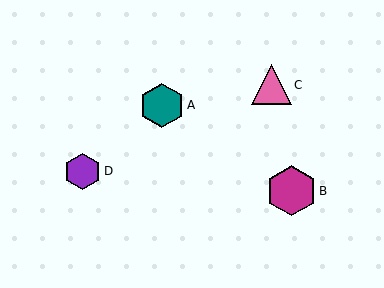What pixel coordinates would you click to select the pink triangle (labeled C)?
Click at (272, 85) to select the pink triangle C.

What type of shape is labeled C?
Shape C is a pink triangle.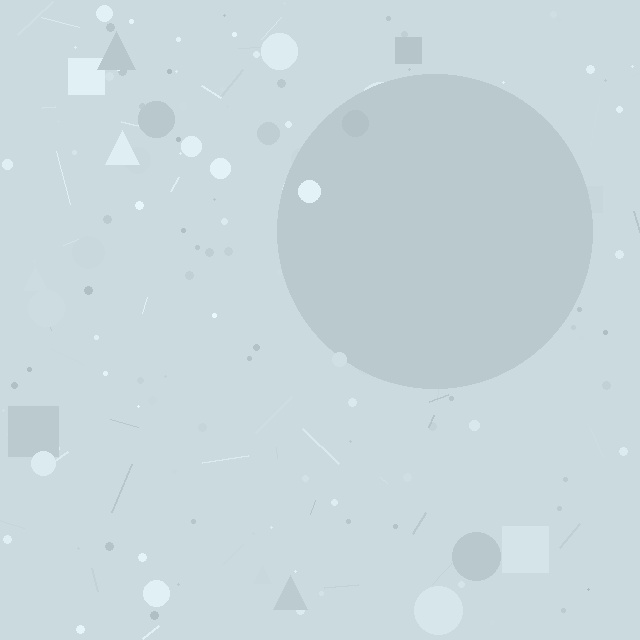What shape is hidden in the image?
A circle is hidden in the image.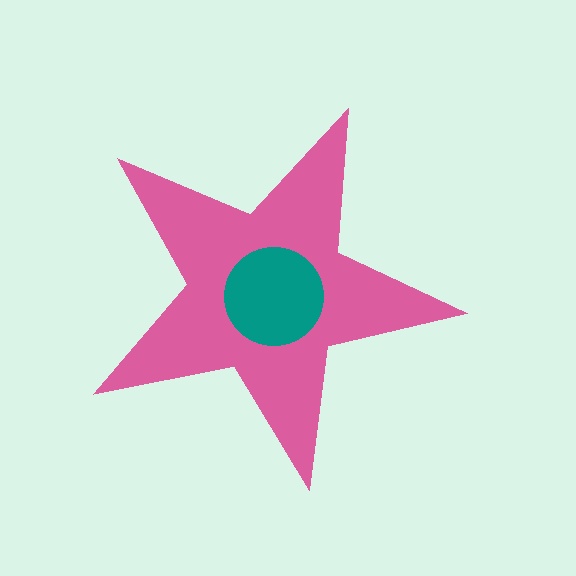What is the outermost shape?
The pink star.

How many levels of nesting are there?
2.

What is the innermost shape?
The teal circle.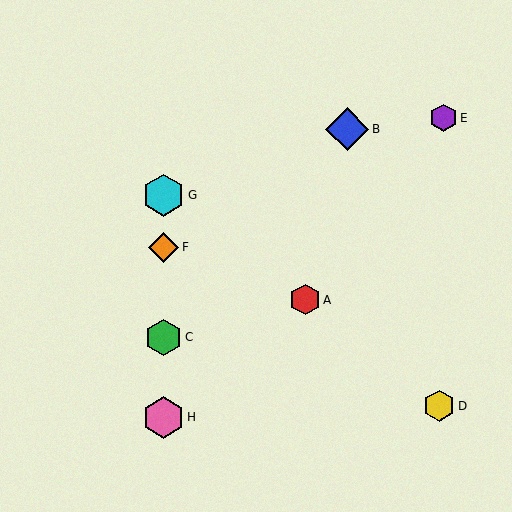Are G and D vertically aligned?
No, G is at x≈164 and D is at x≈439.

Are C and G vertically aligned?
Yes, both are at x≈164.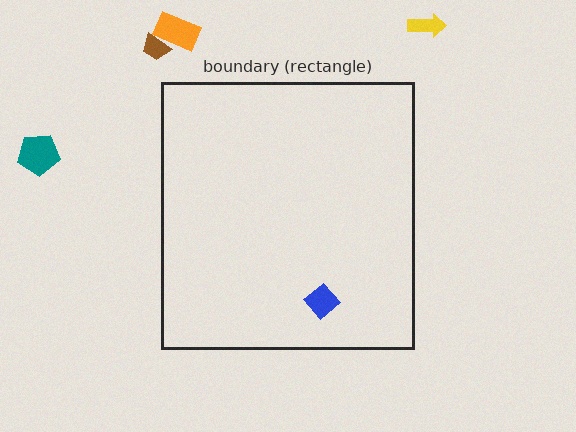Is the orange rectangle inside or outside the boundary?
Outside.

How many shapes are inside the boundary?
1 inside, 4 outside.